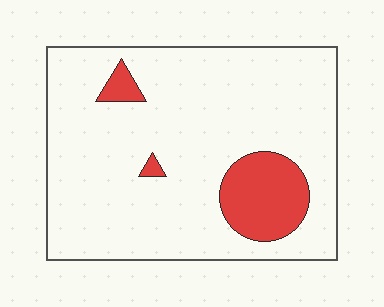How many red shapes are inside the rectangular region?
3.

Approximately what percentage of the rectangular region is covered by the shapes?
Approximately 15%.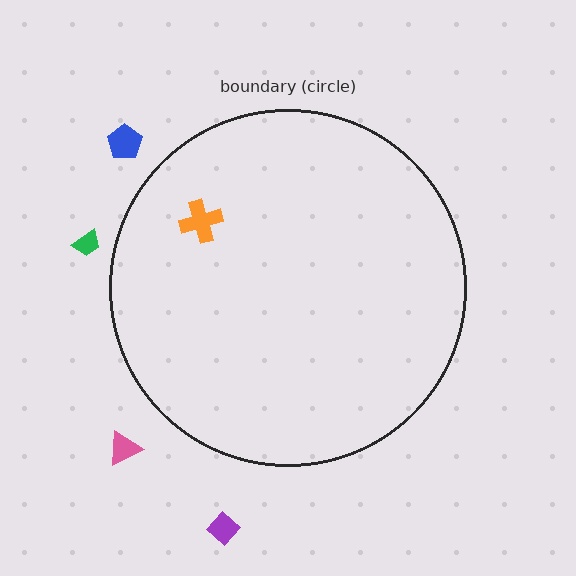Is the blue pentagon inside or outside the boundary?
Outside.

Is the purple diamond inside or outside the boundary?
Outside.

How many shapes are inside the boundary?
1 inside, 4 outside.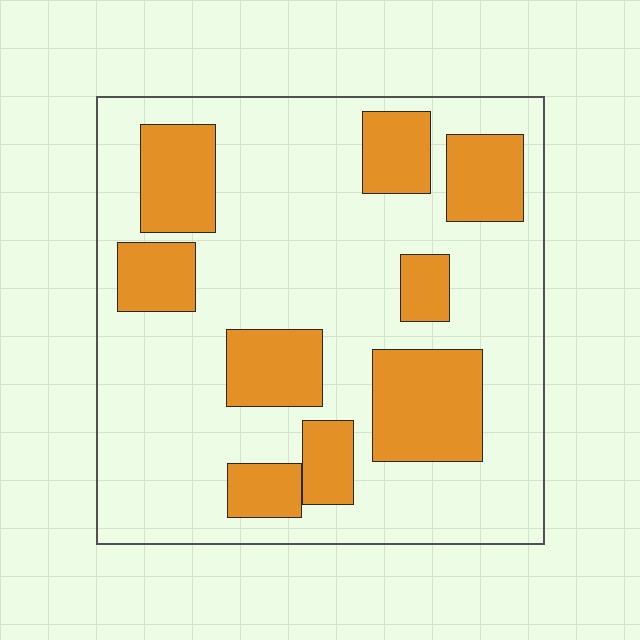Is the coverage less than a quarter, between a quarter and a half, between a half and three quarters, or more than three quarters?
Between a quarter and a half.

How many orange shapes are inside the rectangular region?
9.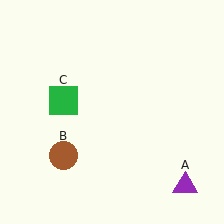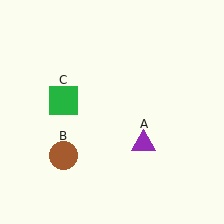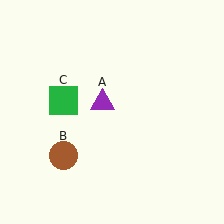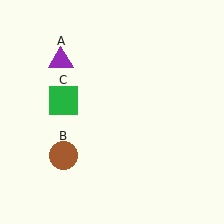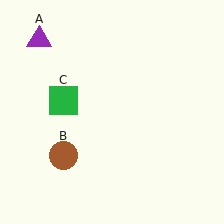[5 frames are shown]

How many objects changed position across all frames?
1 object changed position: purple triangle (object A).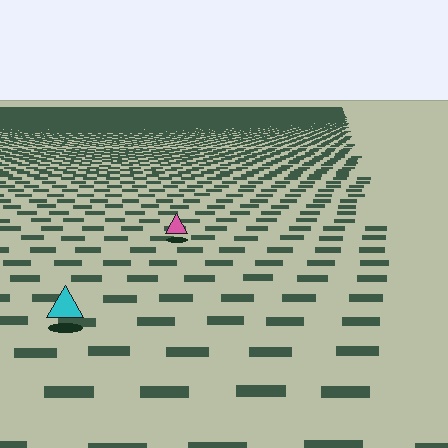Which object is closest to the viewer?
The cyan triangle is closest. The texture marks near it are larger and more spread out.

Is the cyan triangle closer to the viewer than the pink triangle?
Yes. The cyan triangle is closer — you can tell from the texture gradient: the ground texture is coarser near it.